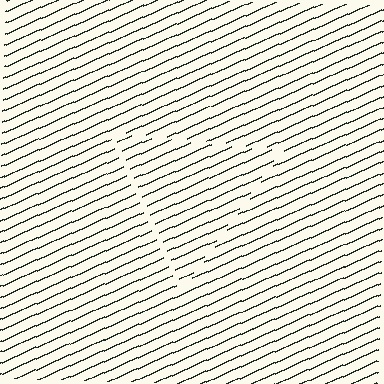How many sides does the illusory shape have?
3 sides — the line-ends trace a triangle.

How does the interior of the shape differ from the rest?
The interior of the shape contains the same grating, shifted by half a period — the contour is defined by the phase discontinuity where line-ends from the inner and outer gratings abut.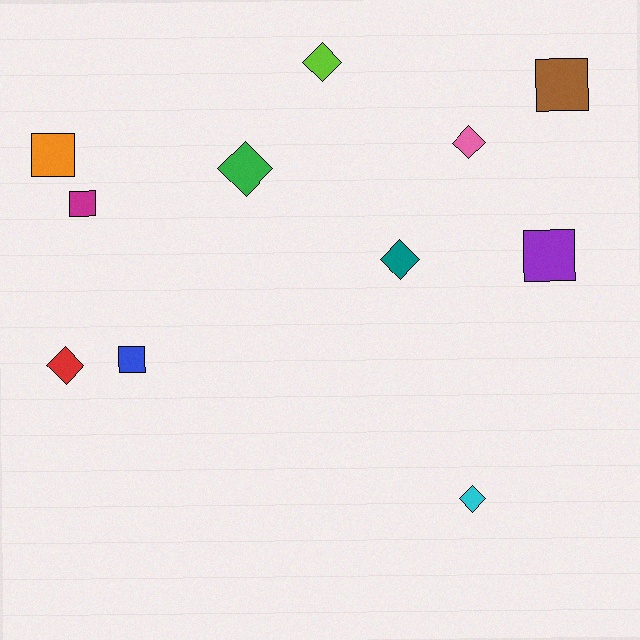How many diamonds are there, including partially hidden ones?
There are 6 diamonds.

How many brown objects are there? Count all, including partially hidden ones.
There is 1 brown object.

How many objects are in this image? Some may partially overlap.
There are 11 objects.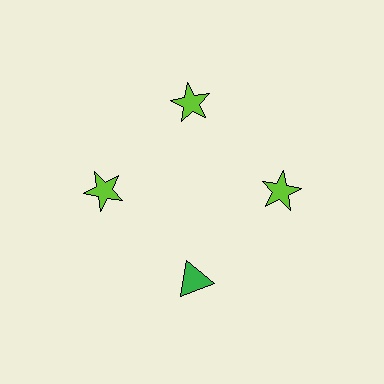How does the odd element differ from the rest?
It differs in both color (green instead of lime) and shape (triangle instead of star).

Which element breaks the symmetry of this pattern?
The green triangle at roughly the 6 o'clock position breaks the symmetry. All other shapes are lime stars.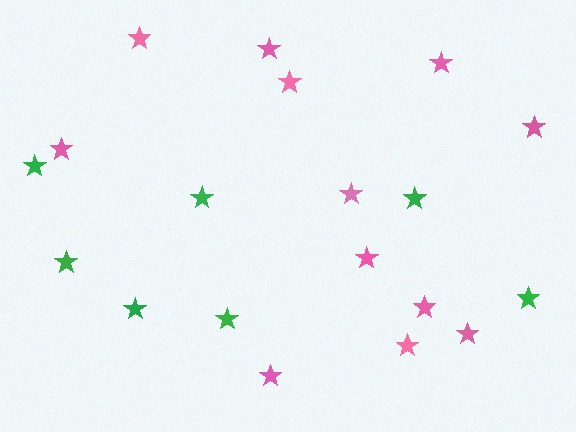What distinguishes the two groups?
There are 2 groups: one group of pink stars (12) and one group of green stars (7).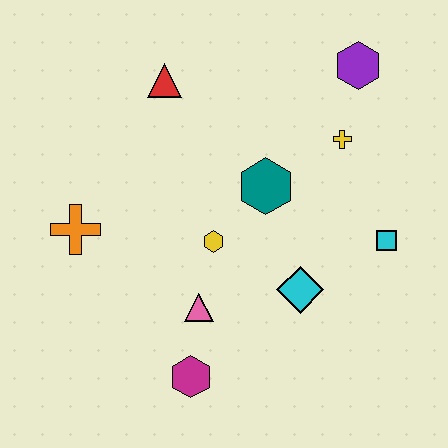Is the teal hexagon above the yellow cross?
No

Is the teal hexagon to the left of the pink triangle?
No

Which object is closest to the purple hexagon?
The yellow cross is closest to the purple hexagon.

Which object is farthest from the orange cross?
The purple hexagon is farthest from the orange cross.